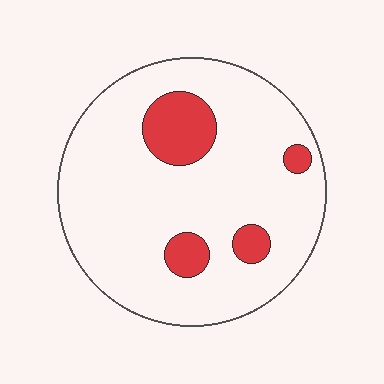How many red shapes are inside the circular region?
4.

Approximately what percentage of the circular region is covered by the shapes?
Approximately 15%.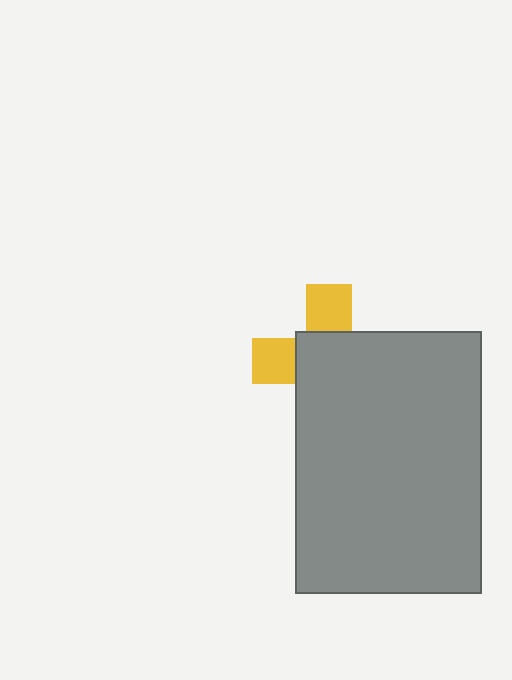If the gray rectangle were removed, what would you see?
You would see the complete yellow cross.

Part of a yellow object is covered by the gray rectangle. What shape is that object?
It is a cross.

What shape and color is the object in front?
The object in front is a gray rectangle.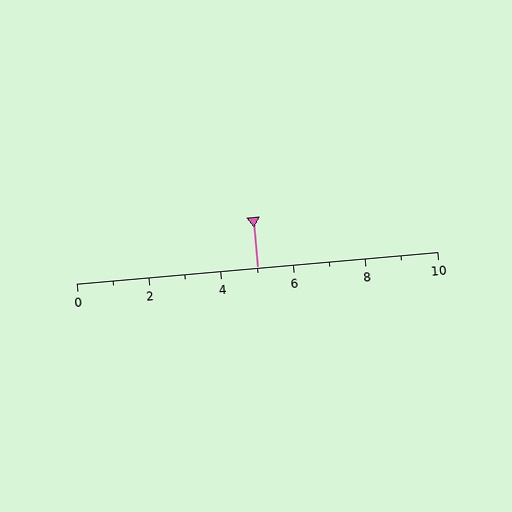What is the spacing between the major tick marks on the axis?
The major ticks are spaced 2 apart.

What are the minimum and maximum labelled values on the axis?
The axis runs from 0 to 10.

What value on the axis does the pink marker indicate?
The marker indicates approximately 5.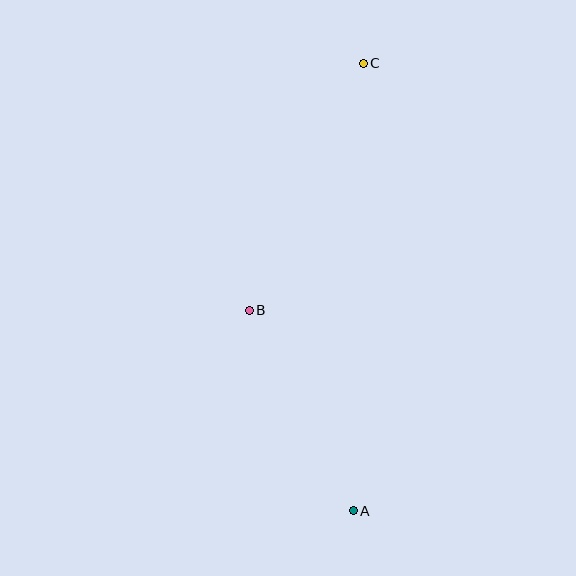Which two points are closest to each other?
Points A and B are closest to each other.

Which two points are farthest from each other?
Points A and C are farthest from each other.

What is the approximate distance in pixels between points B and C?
The distance between B and C is approximately 272 pixels.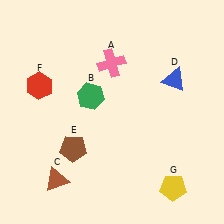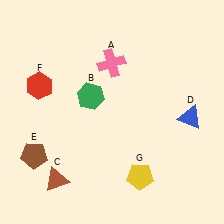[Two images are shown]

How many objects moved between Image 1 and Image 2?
3 objects moved between the two images.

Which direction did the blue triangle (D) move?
The blue triangle (D) moved down.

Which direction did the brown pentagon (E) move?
The brown pentagon (E) moved left.